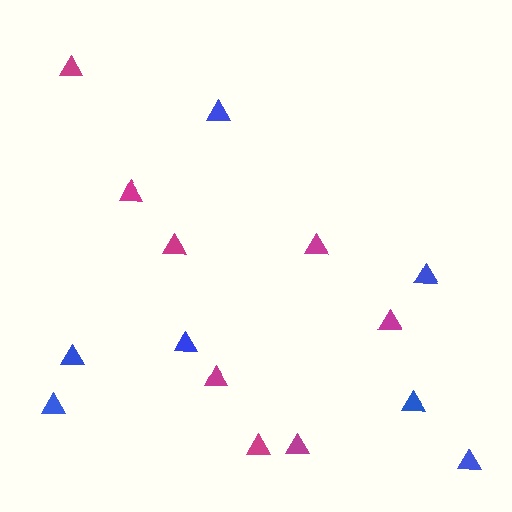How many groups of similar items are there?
There are 2 groups: one group of blue triangles (7) and one group of magenta triangles (8).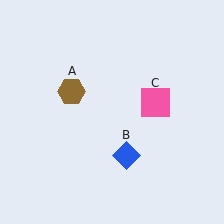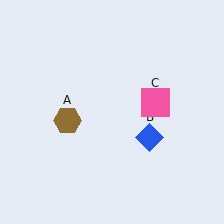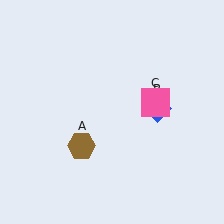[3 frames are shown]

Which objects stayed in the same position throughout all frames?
Pink square (object C) remained stationary.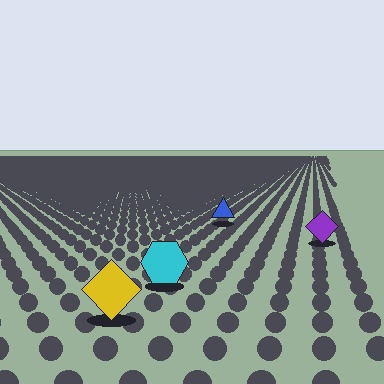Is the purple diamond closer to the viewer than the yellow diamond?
No. The yellow diamond is closer — you can tell from the texture gradient: the ground texture is coarser near it.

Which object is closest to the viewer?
The yellow diamond is closest. The texture marks near it are larger and more spread out.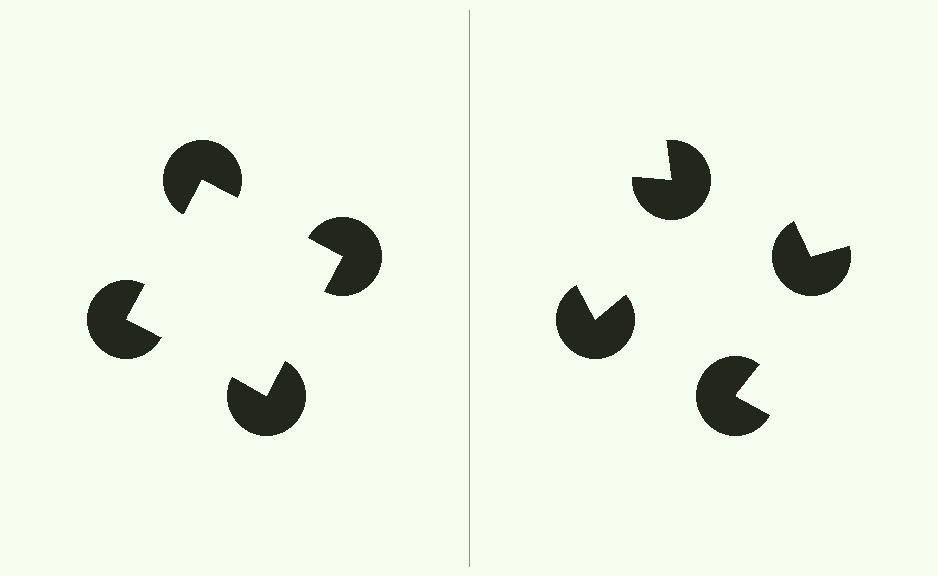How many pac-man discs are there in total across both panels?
8 — 4 on each side.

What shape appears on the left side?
An illusory square.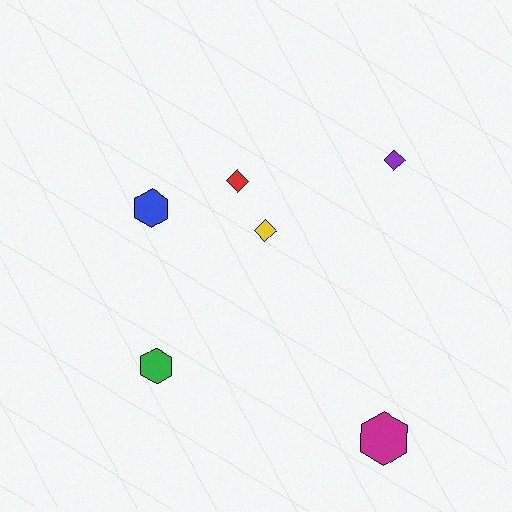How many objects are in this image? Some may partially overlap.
There are 6 objects.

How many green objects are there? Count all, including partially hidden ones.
There is 1 green object.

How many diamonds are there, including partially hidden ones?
There are 3 diamonds.